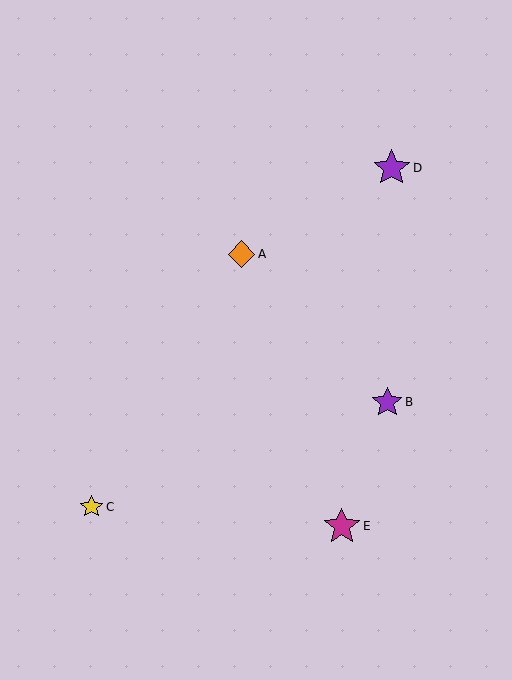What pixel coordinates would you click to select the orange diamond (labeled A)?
Click at (241, 254) to select the orange diamond A.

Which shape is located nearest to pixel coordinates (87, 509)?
The yellow star (labeled C) at (92, 507) is nearest to that location.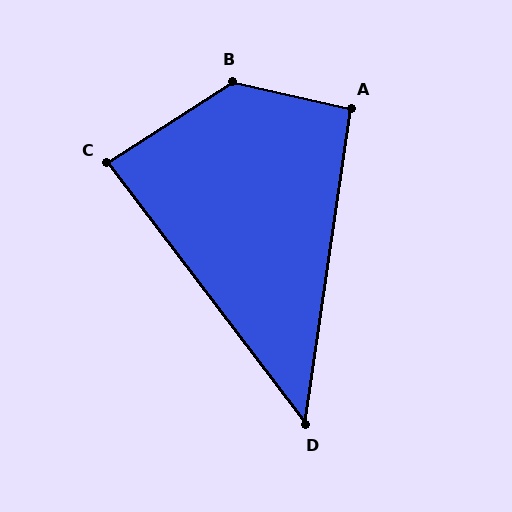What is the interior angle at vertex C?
Approximately 86 degrees (approximately right).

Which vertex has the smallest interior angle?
D, at approximately 45 degrees.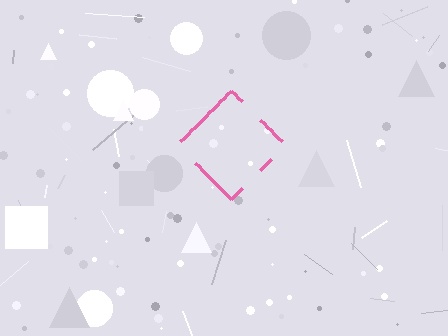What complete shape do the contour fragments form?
The contour fragments form a diamond.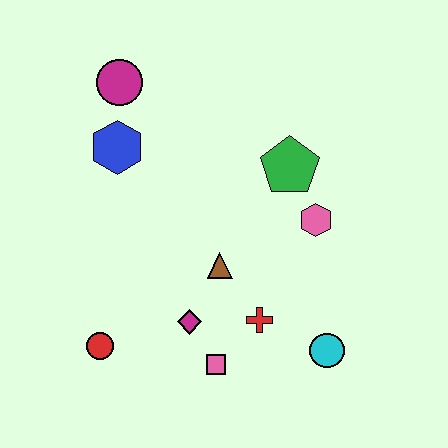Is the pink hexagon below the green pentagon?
Yes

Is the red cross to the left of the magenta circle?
No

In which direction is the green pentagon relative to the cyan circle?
The green pentagon is above the cyan circle.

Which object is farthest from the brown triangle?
The magenta circle is farthest from the brown triangle.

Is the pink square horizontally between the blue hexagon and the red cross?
Yes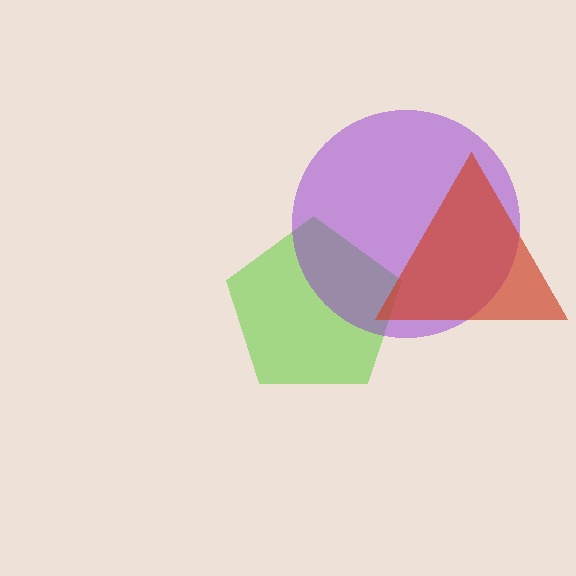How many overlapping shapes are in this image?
There are 3 overlapping shapes in the image.